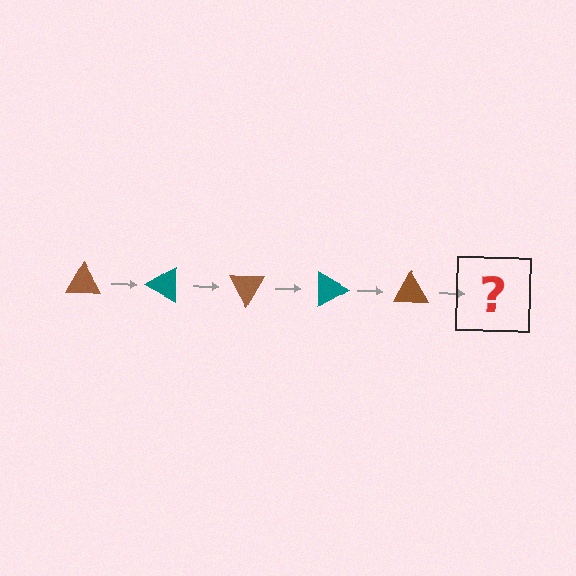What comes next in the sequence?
The next element should be a teal triangle, rotated 150 degrees from the start.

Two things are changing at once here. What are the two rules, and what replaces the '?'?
The two rules are that it rotates 30 degrees each step and the color cycles through brown and teal. The '?' should be a teal triangle, rotated 150 degrees from the start.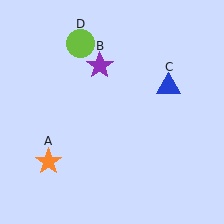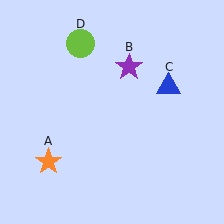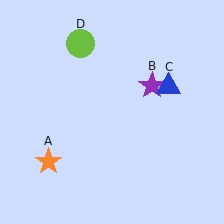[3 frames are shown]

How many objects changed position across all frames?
1 object changed position: purple star (object B).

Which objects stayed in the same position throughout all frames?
Orange star (object A) and blue triangle (object C) and lime circle (object D) remained stationary.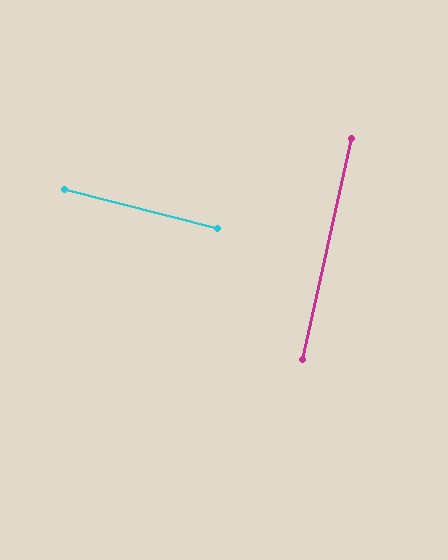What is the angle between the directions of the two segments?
Approximately 88 degrees.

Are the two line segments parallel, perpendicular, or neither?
Perpendicular — they meet at approximately 88°.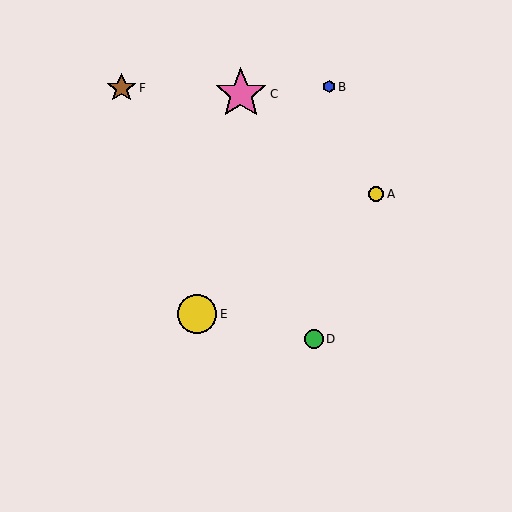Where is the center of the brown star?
The center of the brown star is at (121, 88).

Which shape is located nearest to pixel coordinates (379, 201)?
The yellow circle (labeled A) at (376, 194) is nearest to that location.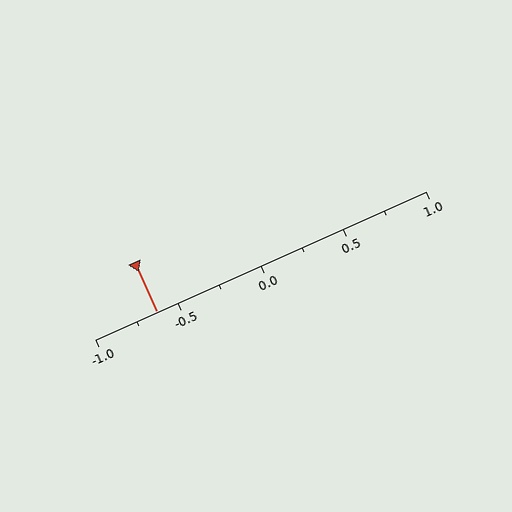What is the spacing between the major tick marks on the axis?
The major ticks are spaced 0.5 apart.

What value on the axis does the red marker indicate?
The marker indicates approximately -0.62.